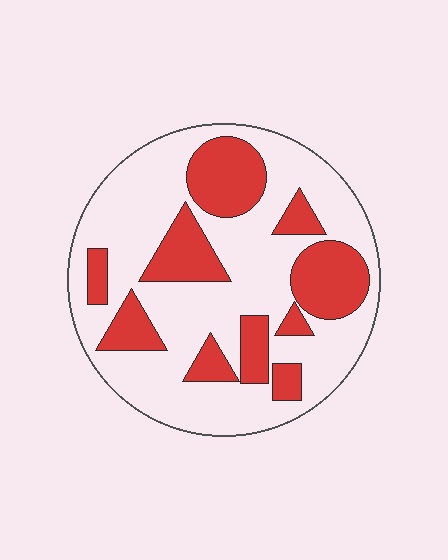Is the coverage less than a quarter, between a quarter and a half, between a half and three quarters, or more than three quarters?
Between a quarter and a half.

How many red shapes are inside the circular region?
10.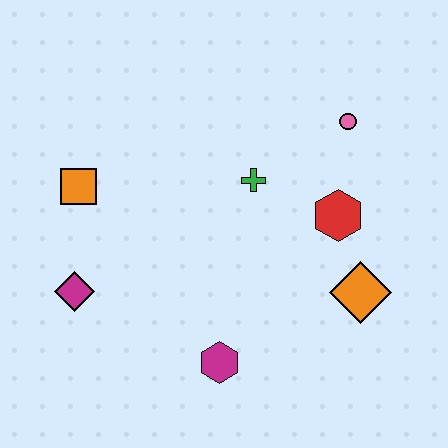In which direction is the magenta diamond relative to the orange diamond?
The magenta diamond is to the left of the orange diamond.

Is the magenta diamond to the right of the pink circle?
No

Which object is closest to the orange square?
The magenta diamond is closest to the orange square.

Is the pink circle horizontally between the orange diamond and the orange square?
Yes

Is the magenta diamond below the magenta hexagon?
No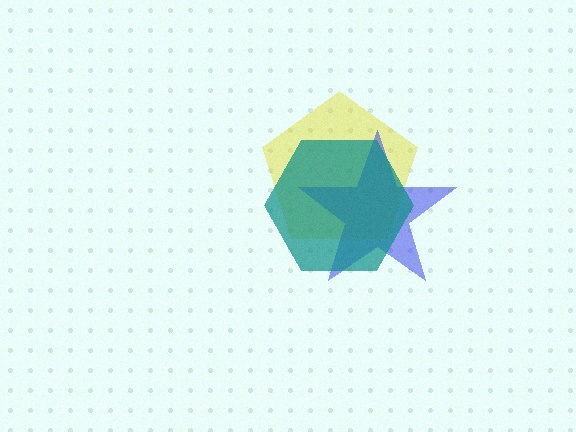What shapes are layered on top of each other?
The layered shapes are: a yellow pentagon, a blue star, a teal hexagon.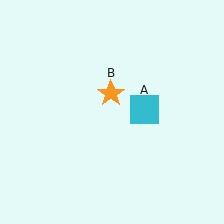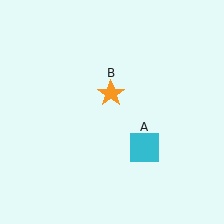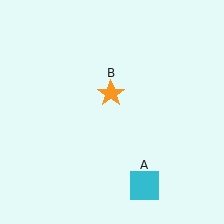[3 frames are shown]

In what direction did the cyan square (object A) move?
The cyan square (object A) moved down.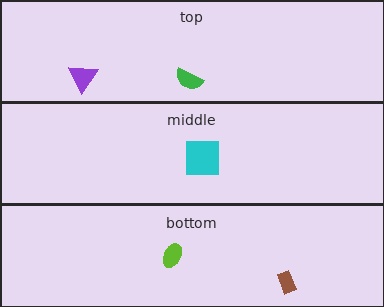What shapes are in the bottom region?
The lime ellipse, the brown rectangle.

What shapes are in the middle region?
The cyan square.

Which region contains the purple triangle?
The top region.